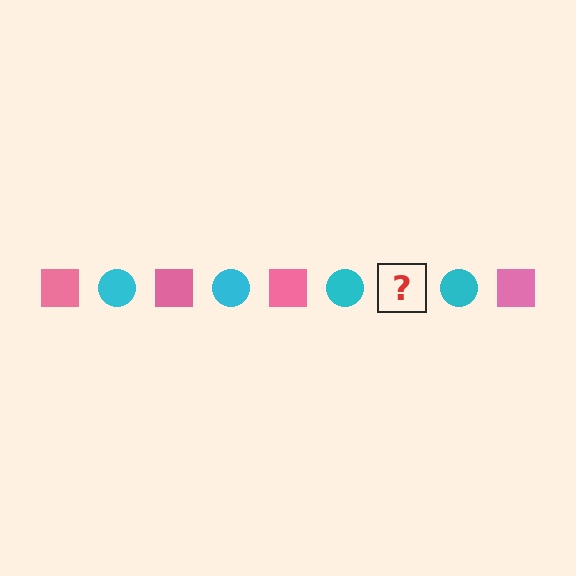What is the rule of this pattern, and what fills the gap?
The rule is that the pattern alternates between pink square and cyan circle. The gap should be filled with a pink square.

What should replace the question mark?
The question mark should be replaced with a pink square.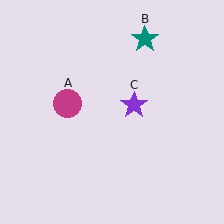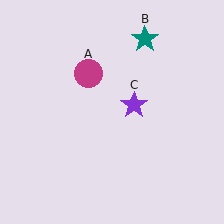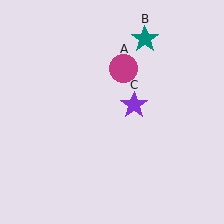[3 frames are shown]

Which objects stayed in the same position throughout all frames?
Teal star (object B) and purple star (object C) remained stationary.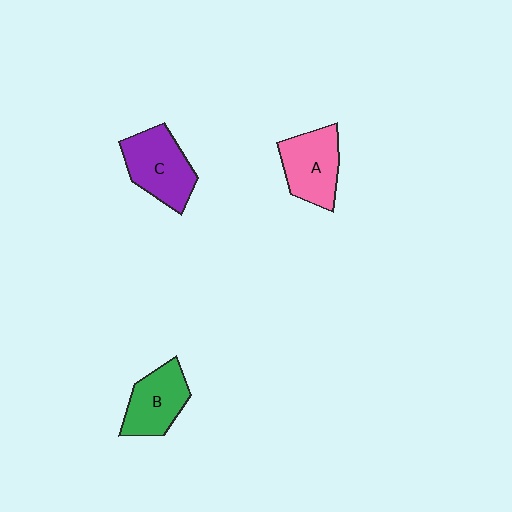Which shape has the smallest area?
Shape B (green).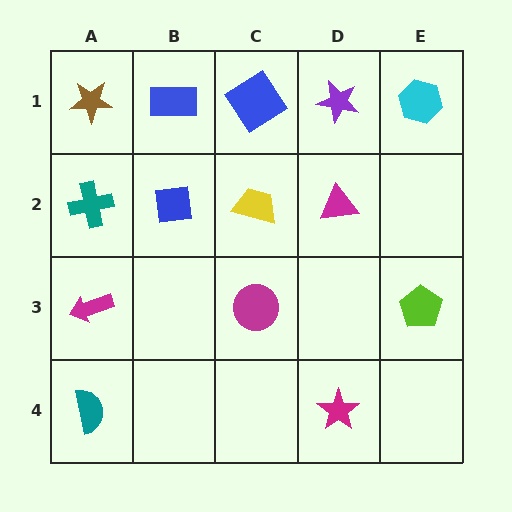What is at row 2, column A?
A teal cross.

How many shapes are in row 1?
5 shapes.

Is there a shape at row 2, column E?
No, that cell is empty.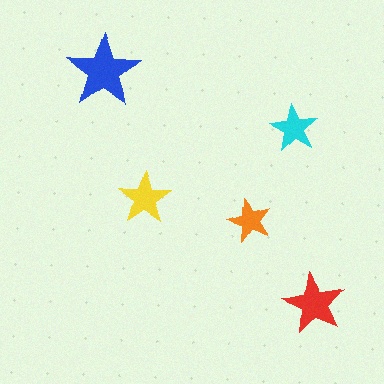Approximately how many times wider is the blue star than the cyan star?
About 1.5 times wider.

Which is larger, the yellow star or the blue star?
The blue one.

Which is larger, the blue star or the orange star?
The blue one.